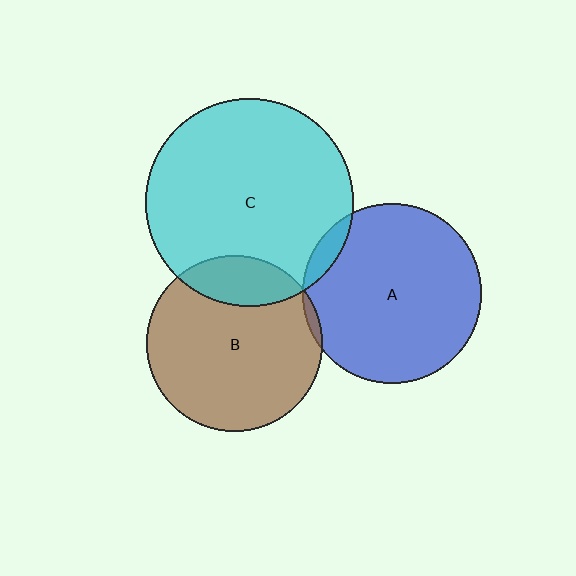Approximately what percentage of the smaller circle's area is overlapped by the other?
Approximately 5%.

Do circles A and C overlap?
Yes.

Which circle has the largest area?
Circle C (cyan).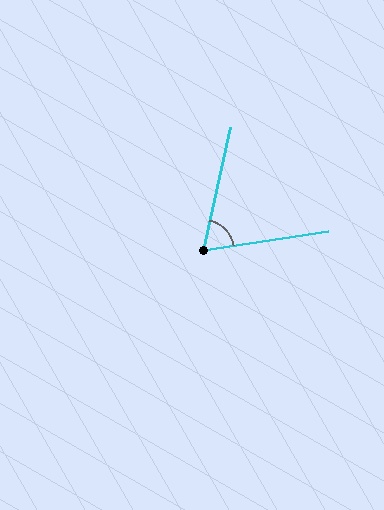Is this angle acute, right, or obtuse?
It is acute.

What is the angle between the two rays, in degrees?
Approximately 69 degrees.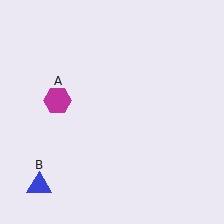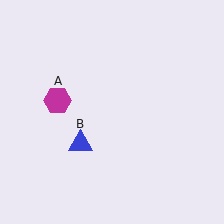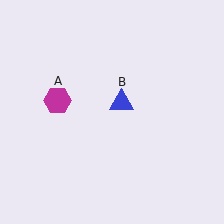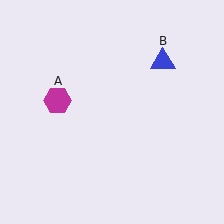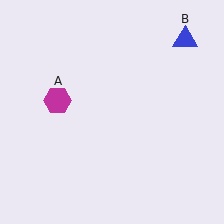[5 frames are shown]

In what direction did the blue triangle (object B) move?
The blue triangle (object B) moved up and to the right.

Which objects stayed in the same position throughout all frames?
Magenta hexagon (object A) remained stationary.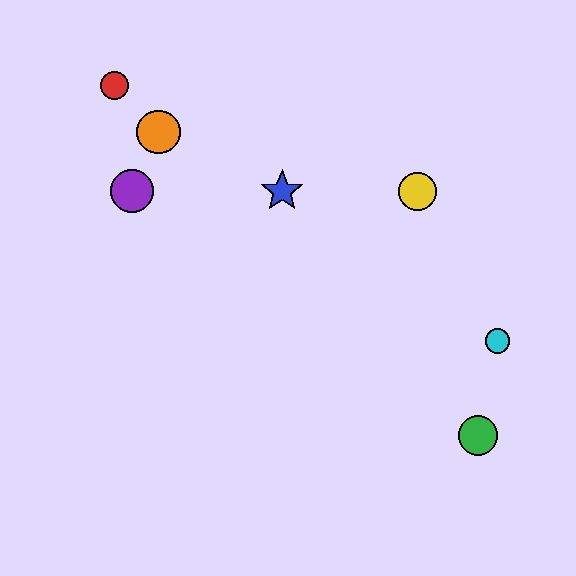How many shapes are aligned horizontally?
3 shapes (the blue star, the yellow circle, the purple circle) are aligned horizontally.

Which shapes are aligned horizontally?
The blue star, the yellow circle, the purple circle are aligned horizontally.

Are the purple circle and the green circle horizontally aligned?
No, the purple circle is at y≈191 and the green circle is at y≈435.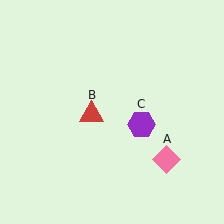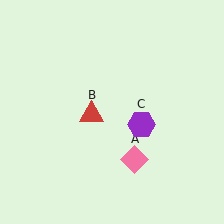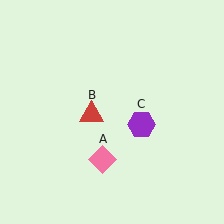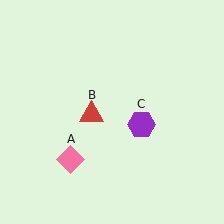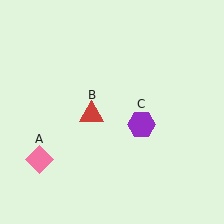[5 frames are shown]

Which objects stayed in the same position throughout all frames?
Red triangle (object B) and purple hexagon (object C) remained stationary.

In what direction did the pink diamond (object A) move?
The pink diamond (object A) moved left.